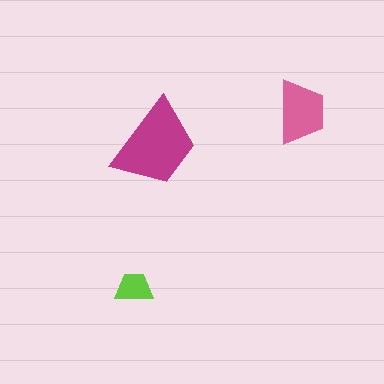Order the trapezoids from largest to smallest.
the magenta one, the pink one, the lime one.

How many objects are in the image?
There are 3 objects in the image.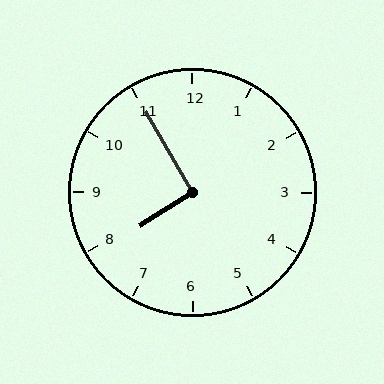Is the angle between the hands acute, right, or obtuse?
It is right.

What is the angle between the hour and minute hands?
Approximately 92 degrees.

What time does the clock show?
7:55.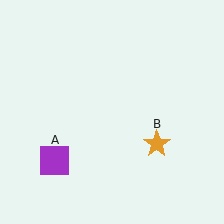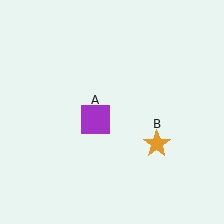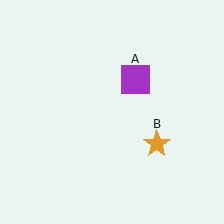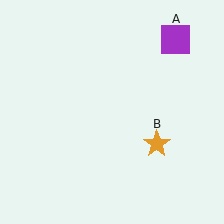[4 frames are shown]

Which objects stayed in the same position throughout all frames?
Orange star (object B) remained stationary.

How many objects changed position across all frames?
1 object changed position: purple square (object A).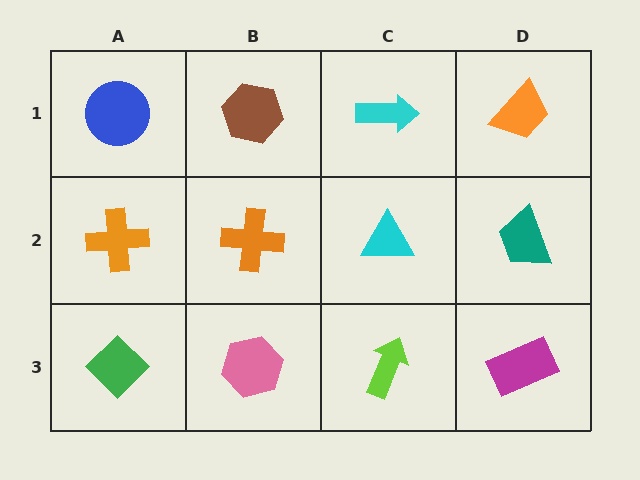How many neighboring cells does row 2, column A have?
3.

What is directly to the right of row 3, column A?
A pink hexagon.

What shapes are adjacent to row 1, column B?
An orange cross (row 2, column B), a blue circle (row 1, column A), a cyan arrow (row 1, column C).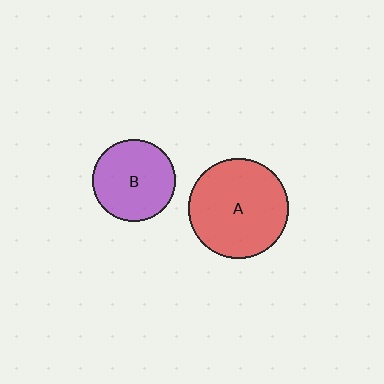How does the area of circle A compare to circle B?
Approximately 1.5 times.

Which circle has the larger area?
Circle A (red).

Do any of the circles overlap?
No, none of the circles overlap.